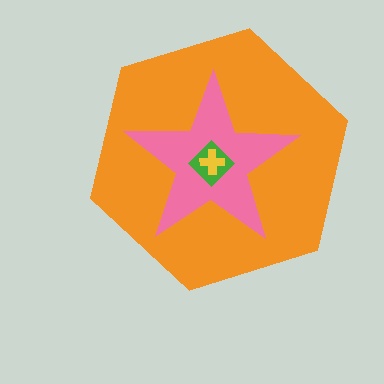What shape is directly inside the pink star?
The green diamond.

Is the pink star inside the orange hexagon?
Yes.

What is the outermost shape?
The orange hexagon.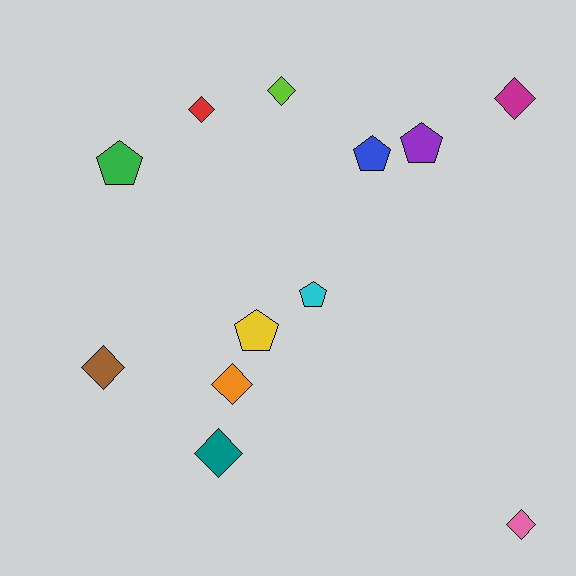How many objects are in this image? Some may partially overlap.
There are 12 objects.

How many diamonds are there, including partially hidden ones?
There are 7 diamonds.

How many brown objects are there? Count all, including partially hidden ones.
There is 1 brown object.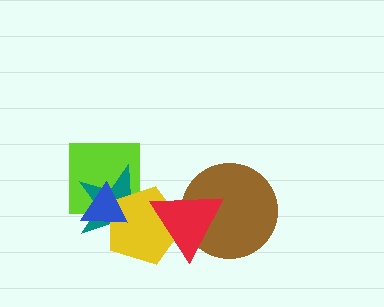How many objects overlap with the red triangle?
3 objects overlap with the red triangle.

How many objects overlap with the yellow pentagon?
4 objects overlap with the yellow pentagon.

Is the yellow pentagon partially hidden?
Yes, it is partially covered by another shape.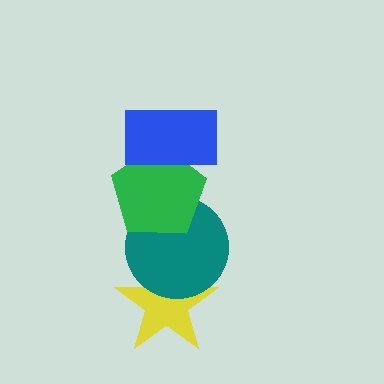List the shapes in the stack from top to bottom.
From top to bottom: the blue rectangle, the green pentagon, the teal circle, the yellow star.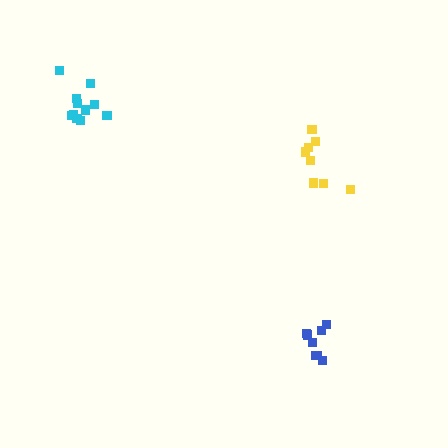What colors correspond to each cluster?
The clusters are colored: yellow, cyan, blue.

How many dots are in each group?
Group 1: 8 dots, Group 2: 11 dots, Group 3: 8 dots (27 total).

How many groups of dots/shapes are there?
There are 3 groups.